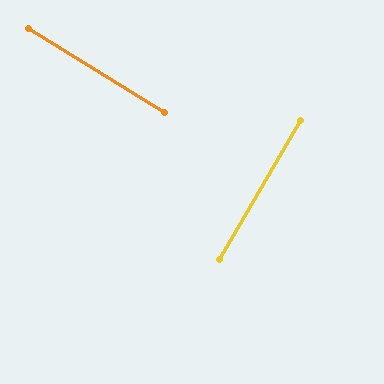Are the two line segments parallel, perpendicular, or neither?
Perpendicular — they meet at approximately 88°.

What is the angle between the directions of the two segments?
Approximately 88 degrees.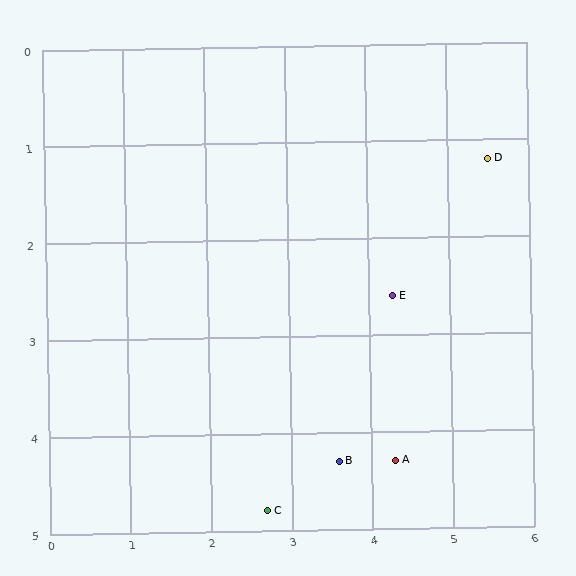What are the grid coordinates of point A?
Point A is at approximately (4.3, 4.3).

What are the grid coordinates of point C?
Point C is at approximately (2.7, 4.8).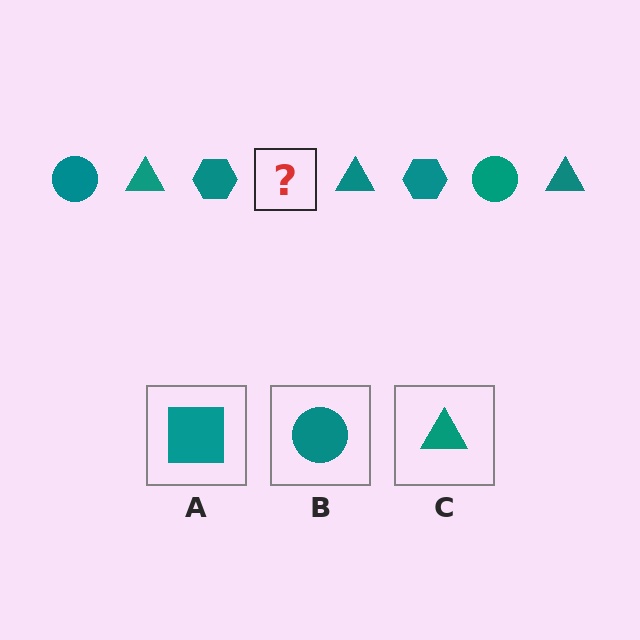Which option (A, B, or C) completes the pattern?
B.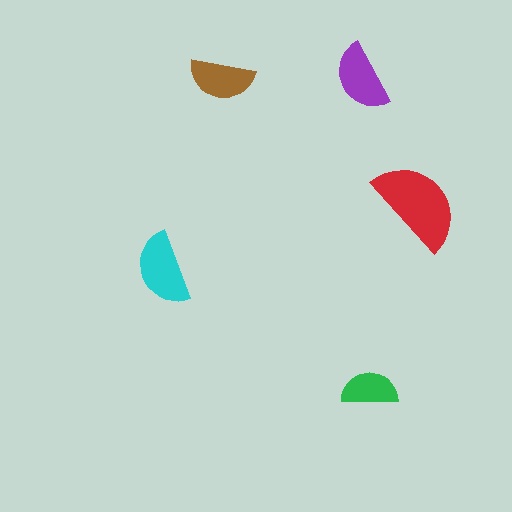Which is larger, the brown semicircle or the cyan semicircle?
The cyan one.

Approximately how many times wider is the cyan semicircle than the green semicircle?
About 1.5 times wider.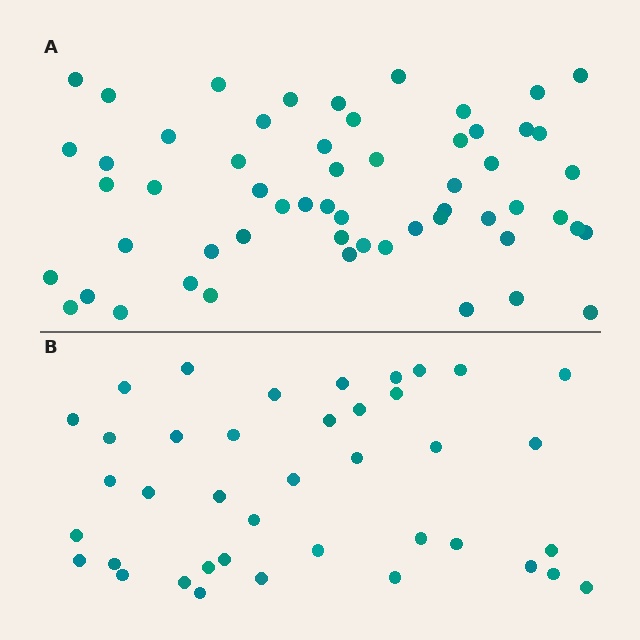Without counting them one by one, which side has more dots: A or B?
Region A (the top region) has more dots.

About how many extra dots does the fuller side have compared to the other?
Region A has approximately 15 more dots than region B.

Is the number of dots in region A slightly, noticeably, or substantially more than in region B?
Region A has noticeably more, but not dramatically so. The ratio is roughly 1.4 to 1.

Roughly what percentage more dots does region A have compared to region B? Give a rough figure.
About 40% more.